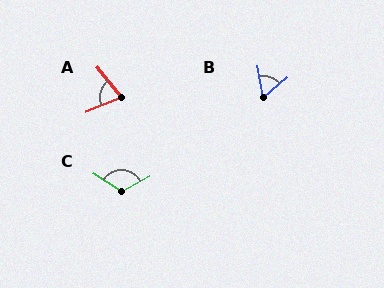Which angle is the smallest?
B, at approximately 61 degrees.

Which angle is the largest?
C, at approximately 121 degrees.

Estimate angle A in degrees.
Approximately 73 degrees.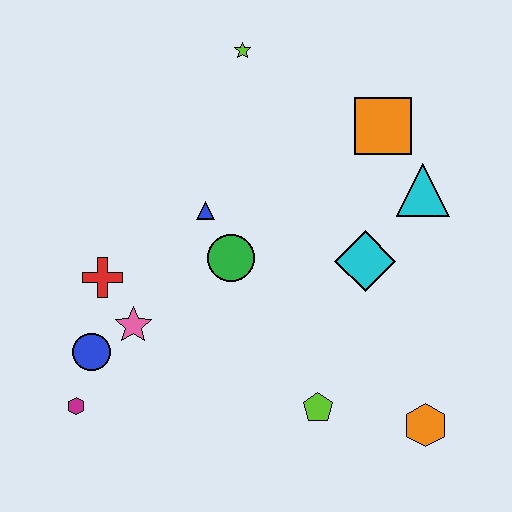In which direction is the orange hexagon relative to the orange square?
The orange hexagon is below the orange square.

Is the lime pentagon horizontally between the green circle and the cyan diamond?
Yes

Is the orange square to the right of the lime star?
Yes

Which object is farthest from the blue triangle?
The orange hexagon is farthest from the blue triangle.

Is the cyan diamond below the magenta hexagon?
No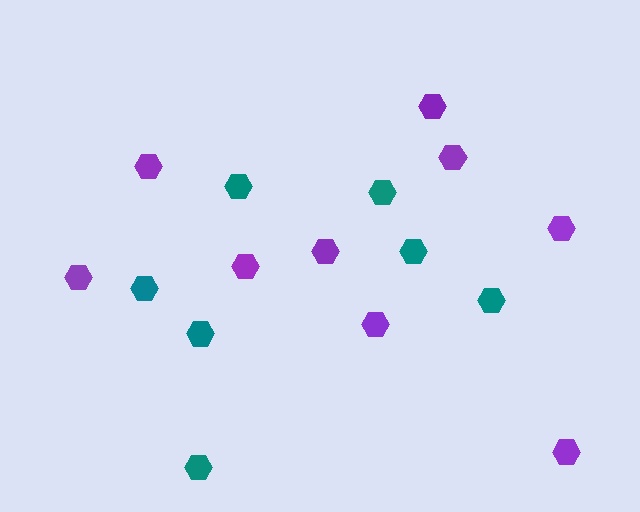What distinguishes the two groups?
There are 2 groups: one group of teal hexagons (7) and one group of purple hexagons (9).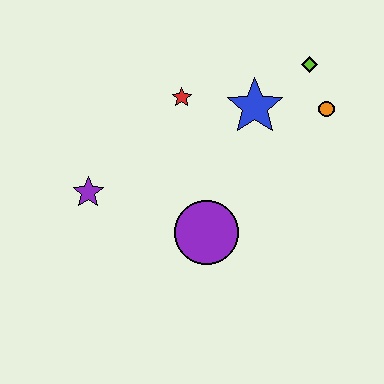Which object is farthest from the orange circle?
The purple star is farthest from the orange circle.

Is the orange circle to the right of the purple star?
Yes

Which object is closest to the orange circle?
The lime diamond is closest to the orange circle.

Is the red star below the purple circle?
No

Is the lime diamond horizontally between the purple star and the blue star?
No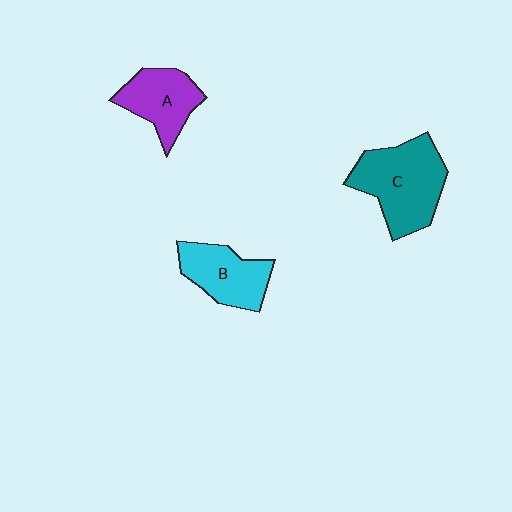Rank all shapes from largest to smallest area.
From largest to smallest: C (teal), B (cyan), A (purple).